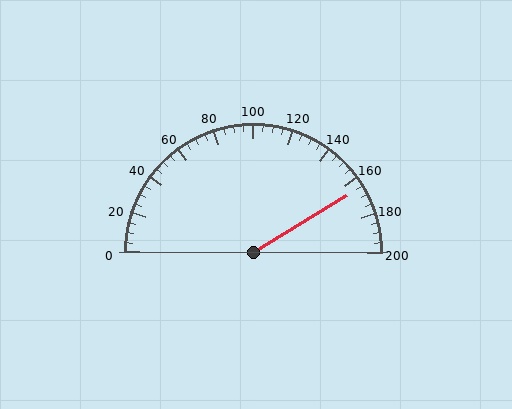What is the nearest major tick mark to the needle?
The nearest major tick mark is 160.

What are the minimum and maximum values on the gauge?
The gauge ranges from 0 to 200.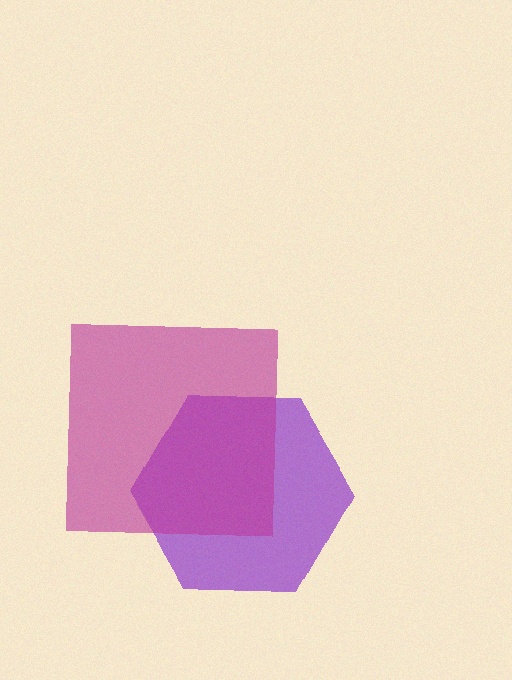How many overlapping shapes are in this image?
There are 2 overlapping shapes in the image.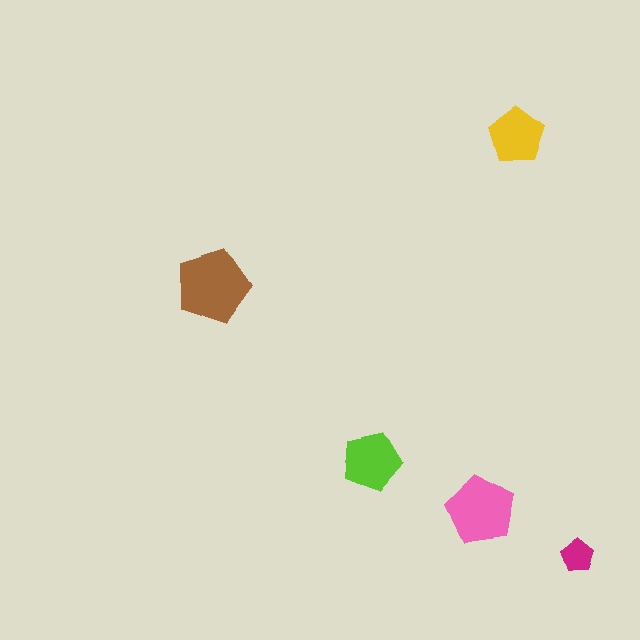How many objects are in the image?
There are 5 objects in the image.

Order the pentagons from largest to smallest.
the brown one, the pink one, the lime one, the yellow one, the magenta one.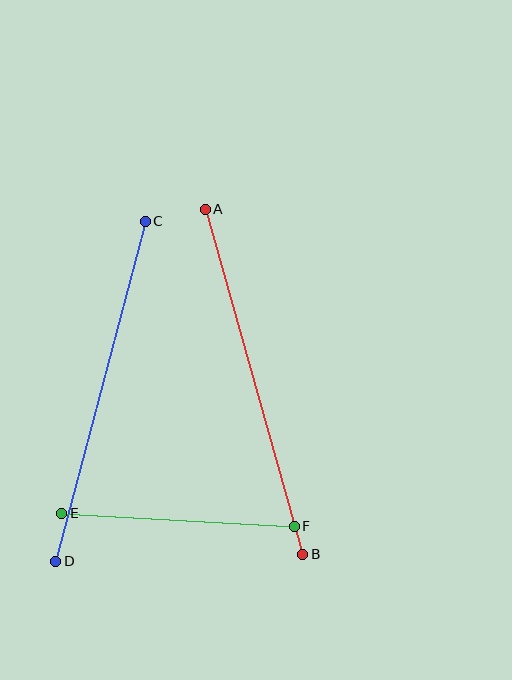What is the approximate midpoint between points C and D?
The midpoint is at approximately (101, 391) pixels.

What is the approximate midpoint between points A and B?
The midpoint is at approximately (254, 382) pixels.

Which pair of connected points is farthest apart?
Points A and B are farthest apart.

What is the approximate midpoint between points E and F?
The midpoint is at approximately (178, 520) pixels.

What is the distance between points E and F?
The distance is approximately 233 pixels.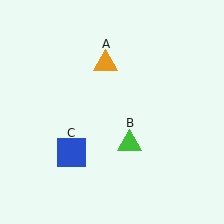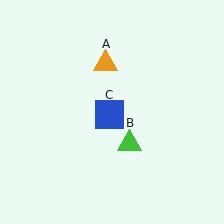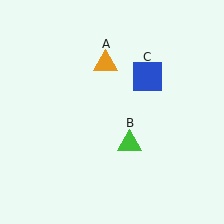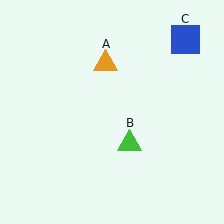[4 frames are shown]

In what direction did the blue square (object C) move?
The blue square (object C) moved up and to the right.